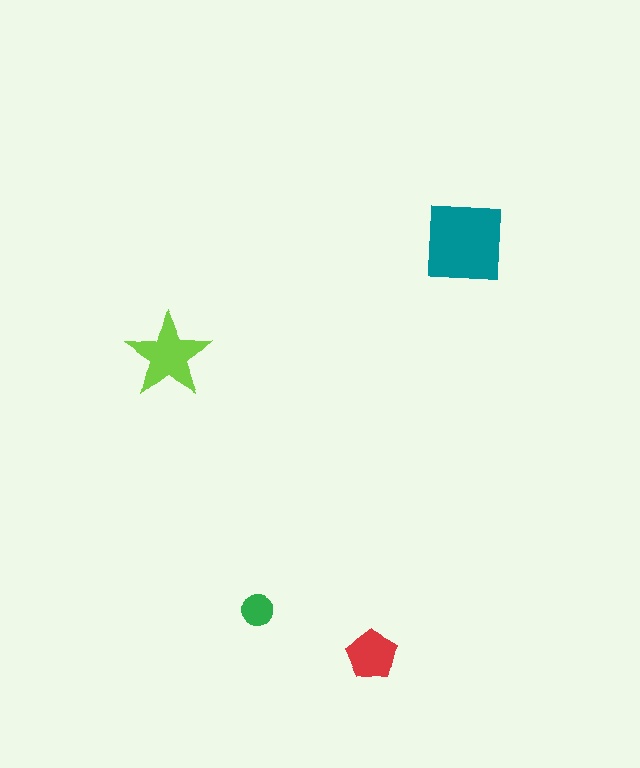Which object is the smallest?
The green circle.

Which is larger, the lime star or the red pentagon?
The lime star.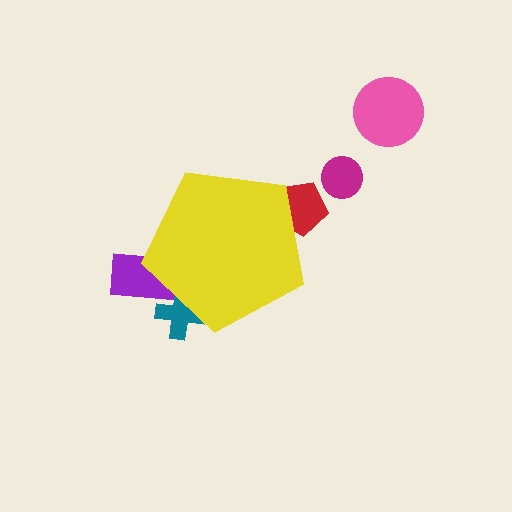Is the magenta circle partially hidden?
No, the magenta circle is fully visible.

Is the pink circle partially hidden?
No, the pink circle is fully visible.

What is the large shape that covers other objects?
A yellow pentagon.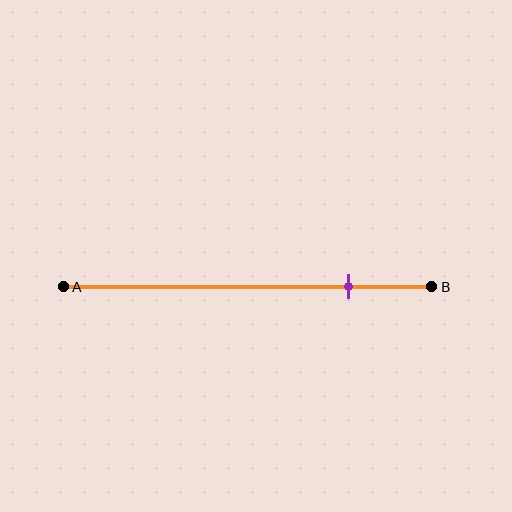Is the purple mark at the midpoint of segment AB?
No, the mark is at about 75% from A, not at the 50% midpoint.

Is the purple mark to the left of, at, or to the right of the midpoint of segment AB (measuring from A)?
The purple mark is to the right of the midpoint of segment AB.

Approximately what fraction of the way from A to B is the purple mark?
The purple mark is approximately 75% of the way from A to B.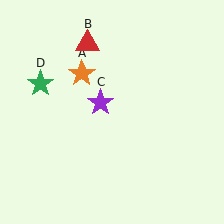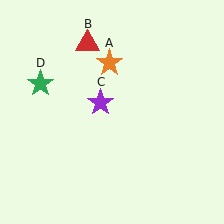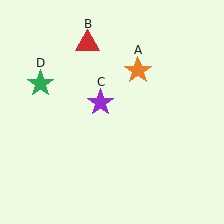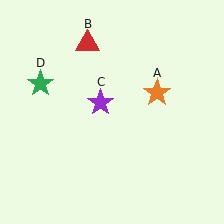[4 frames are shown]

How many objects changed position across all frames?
1 object changed position: orange star (object A).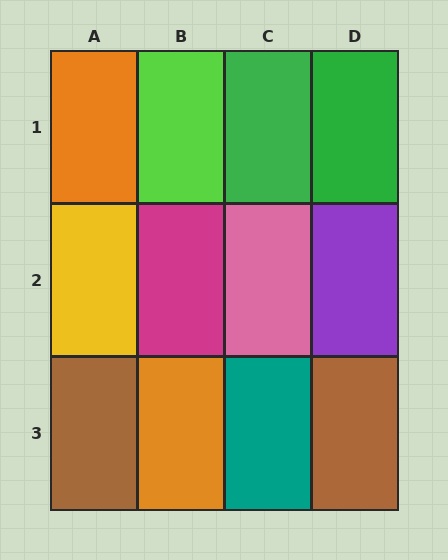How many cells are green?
2 cells are green.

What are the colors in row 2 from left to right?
Yellow, magenta, pink, purple.